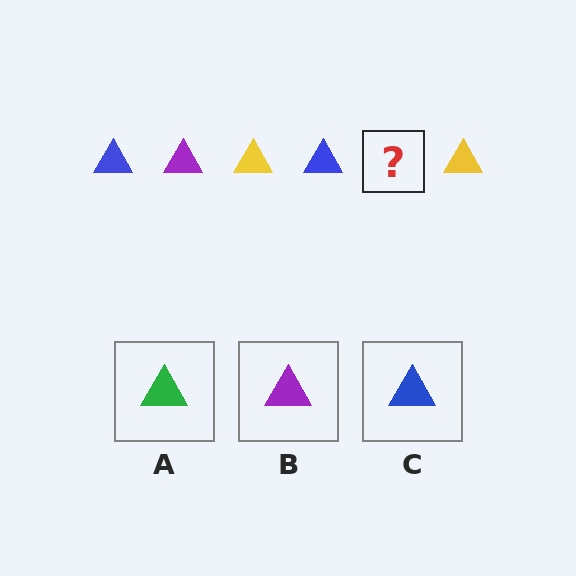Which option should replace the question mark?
Option B.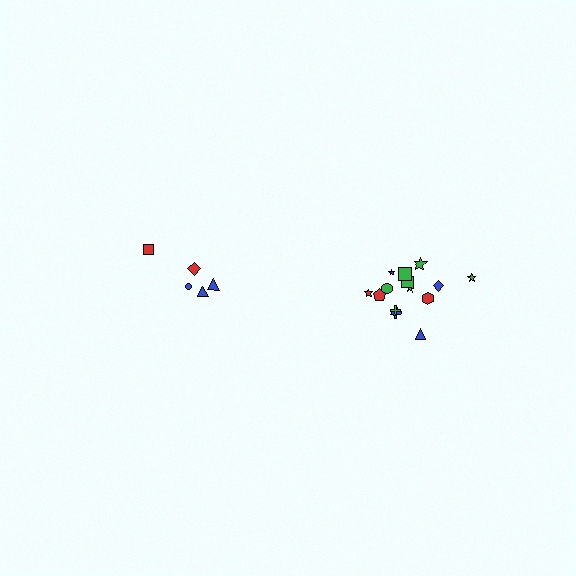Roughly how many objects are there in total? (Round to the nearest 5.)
Roughly 20 objects in total.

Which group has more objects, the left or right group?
The right group.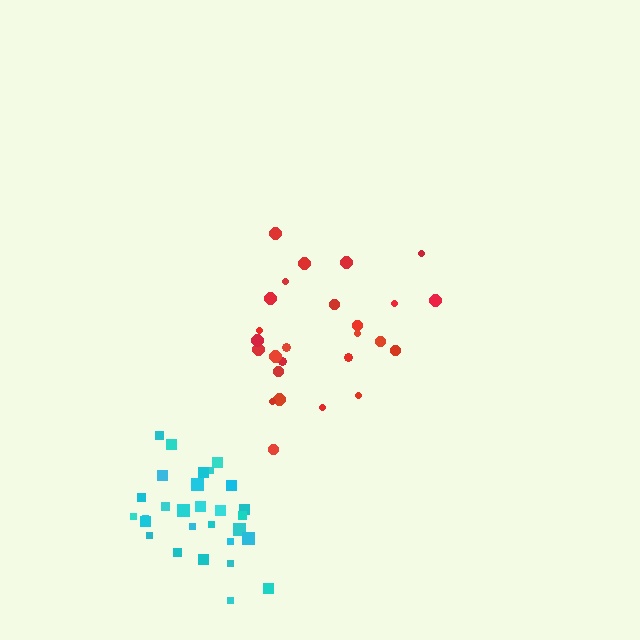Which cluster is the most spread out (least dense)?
Red.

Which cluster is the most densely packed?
Cyan.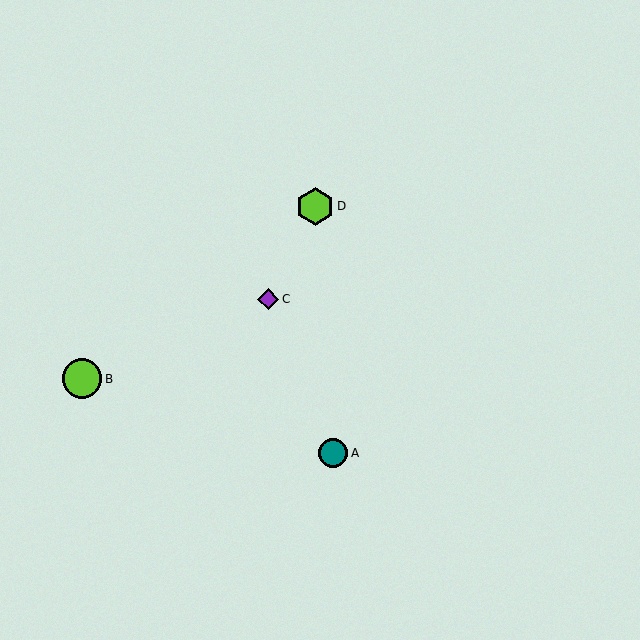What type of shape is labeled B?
Shape B is a lime circle.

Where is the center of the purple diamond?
The center of the purple diamond is at (268, 299).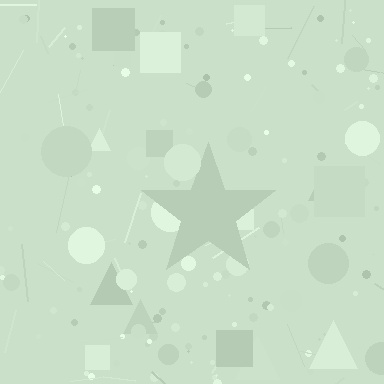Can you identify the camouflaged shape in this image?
The camouflaged shape is a star.